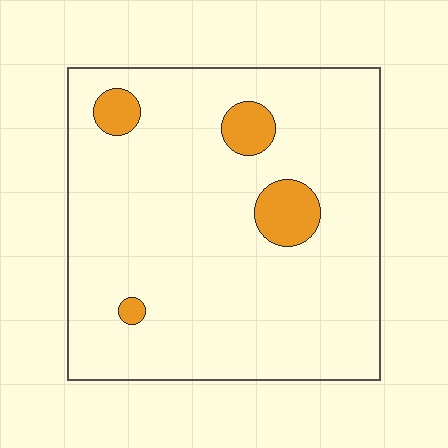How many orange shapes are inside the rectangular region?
4.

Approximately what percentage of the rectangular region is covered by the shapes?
Approximately 10%.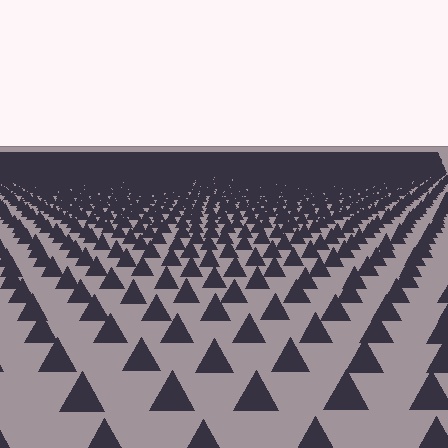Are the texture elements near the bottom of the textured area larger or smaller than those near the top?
Larger. Near the bottom, elements are closer to the viewer and appear at a bigger on-screen size.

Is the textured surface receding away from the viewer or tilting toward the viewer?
The surface is receding away from the viewer. Texture elements get smaller and denser toward the top.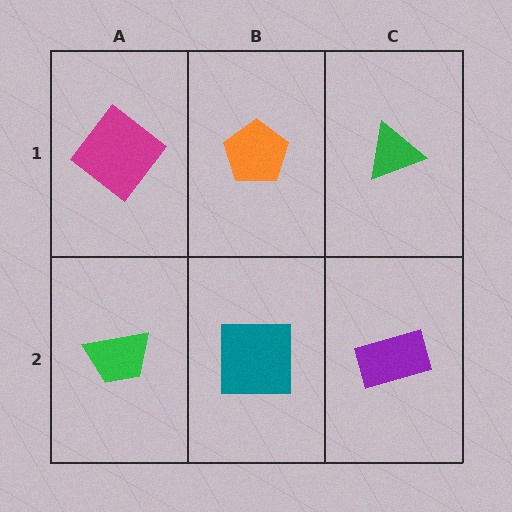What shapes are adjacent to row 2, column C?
A green triangle (row 1, column C), a teal square (row 2, column B).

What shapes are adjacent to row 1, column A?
A green trapezoid (row 2, column A), an orange pentagon (row 1, column B).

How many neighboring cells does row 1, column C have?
2.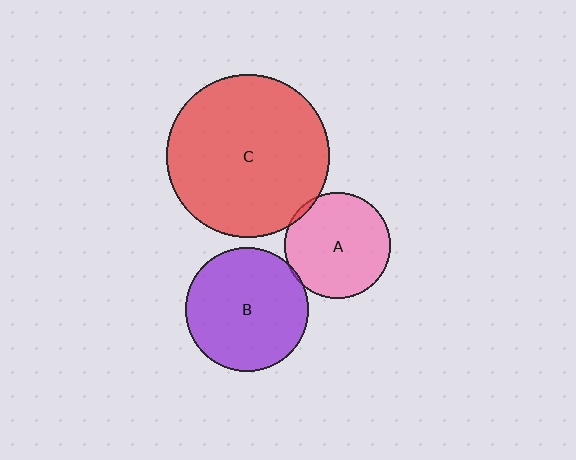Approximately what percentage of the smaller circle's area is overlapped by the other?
Approximately 5%.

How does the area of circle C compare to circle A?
Approximately 2.4 times.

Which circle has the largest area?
Circle C (red).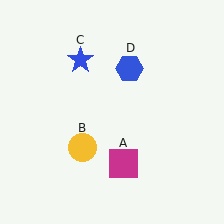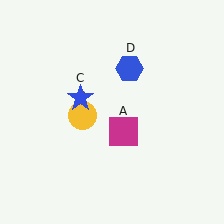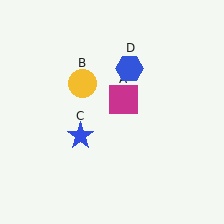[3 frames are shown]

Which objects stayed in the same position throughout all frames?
Blue hexagon (object D) remained stationary.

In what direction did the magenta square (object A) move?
The magenta square (object A) moved up.